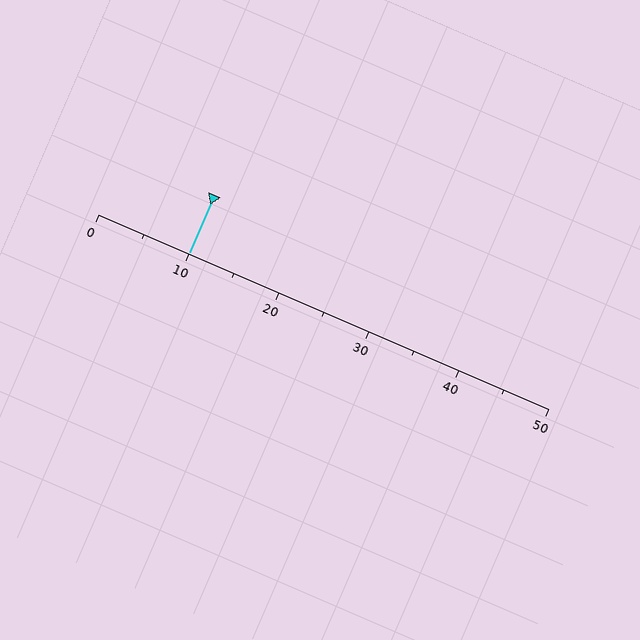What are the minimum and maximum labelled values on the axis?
The axis runs from 0 to 50.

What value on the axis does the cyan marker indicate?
The marker indicates approximately 10.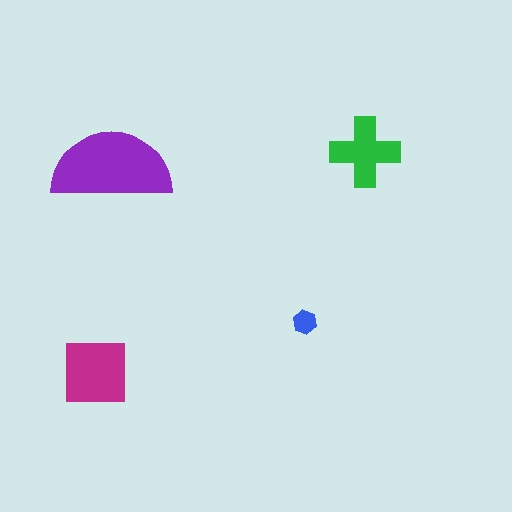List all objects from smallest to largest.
The blue hexagon, the green cross, the magenta square, the purple semicircle.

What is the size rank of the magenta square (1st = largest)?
2nd.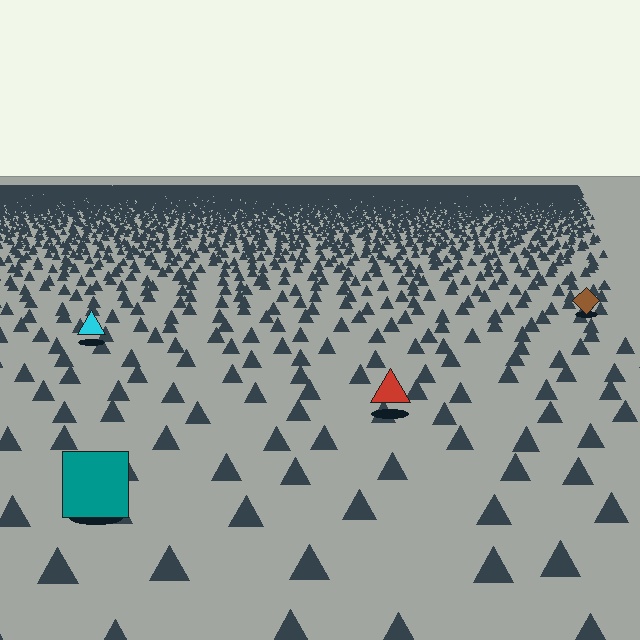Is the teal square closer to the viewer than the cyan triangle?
Yes. The teal square is closer — you can tell from the texture gradient: the ground texture is coarser near it.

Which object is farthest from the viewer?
The brown diamond is farthest from the viewer. It appears smaller and the ground texture around it is denser.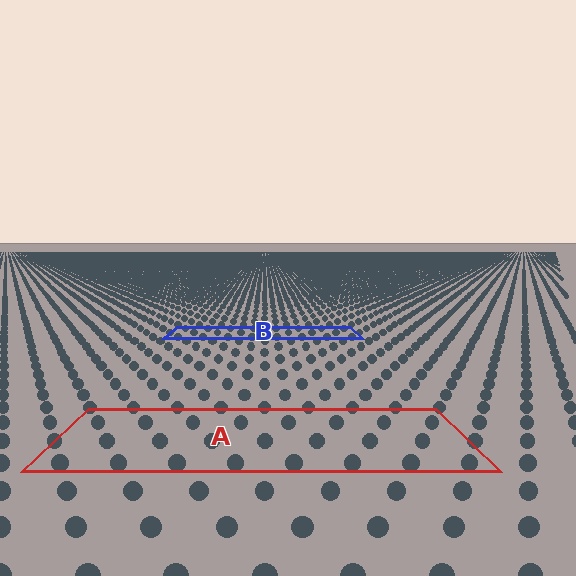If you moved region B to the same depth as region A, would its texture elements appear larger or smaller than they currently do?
They would appear larger. At a closer depth, the same texture elements are projected at a bigger on-screen size.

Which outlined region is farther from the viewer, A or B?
Region B is farther from the viewer — the texture elements inside it appear smaller and more densely packed.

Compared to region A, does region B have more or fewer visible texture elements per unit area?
Region B has more texture elements per unit area — they are packed more densely because it is farther away.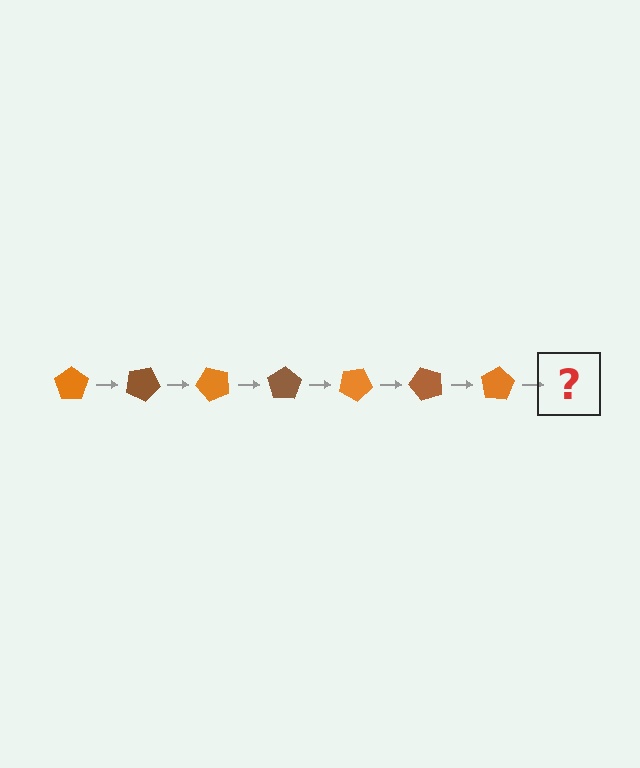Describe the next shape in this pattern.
It should be a brown pentagon, rotated 175 degrees from the start.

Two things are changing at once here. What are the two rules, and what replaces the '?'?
The two rules are that it rotates 25 degrees each step and the color cycles through orange and brown. The '?' should be a brown pentagon, rotated 175 degrees from the start.